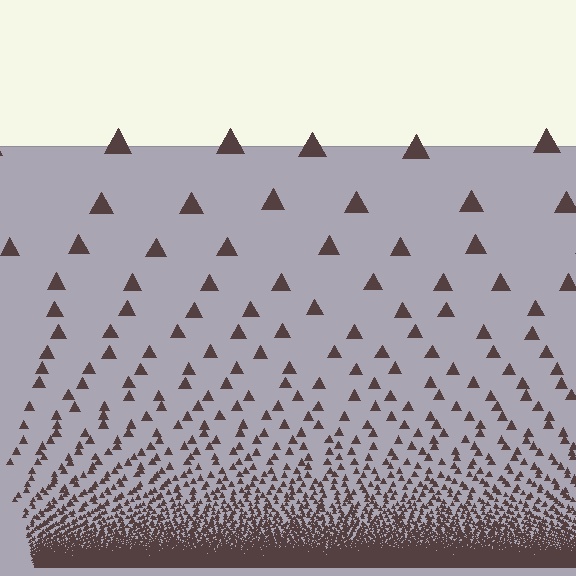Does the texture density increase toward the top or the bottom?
Density increases toward the bottom.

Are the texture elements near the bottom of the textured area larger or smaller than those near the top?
Smaller. The gradient is inverted — elements near the bottom are smaller and denser.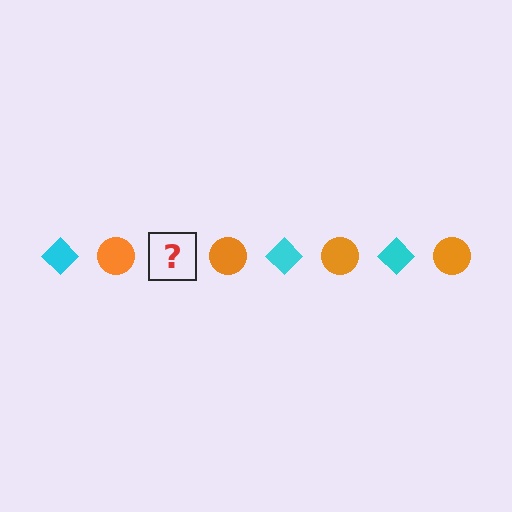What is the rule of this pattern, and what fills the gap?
The rule is that the pattern alternates between cyan diamond and orange circle. The gap should be filled with a cyan diamond.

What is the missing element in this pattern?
The missing element is a cyan diamond.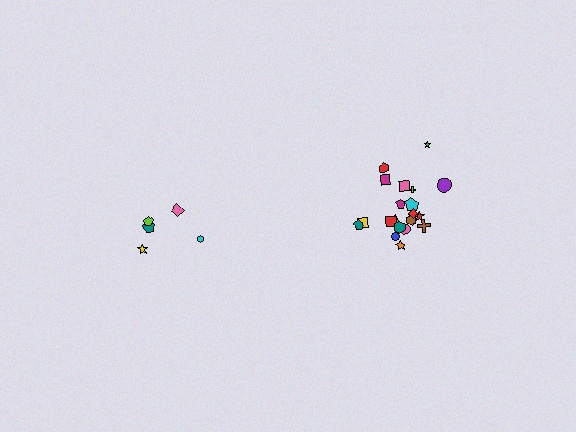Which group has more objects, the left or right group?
The right group.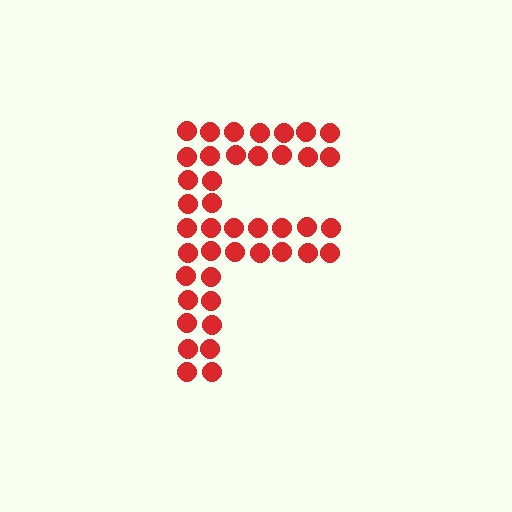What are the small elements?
The small elements are circles.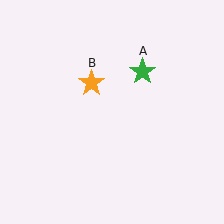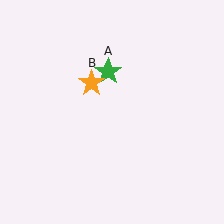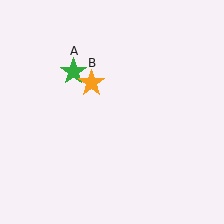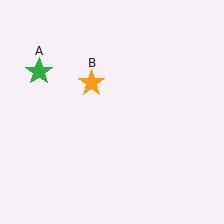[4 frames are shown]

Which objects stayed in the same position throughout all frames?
Orange star (object B) remained stationary.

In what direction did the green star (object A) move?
The green star (object A) moved left.